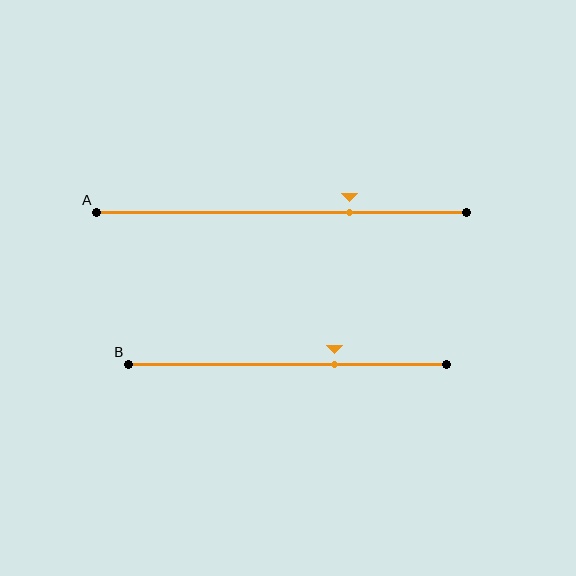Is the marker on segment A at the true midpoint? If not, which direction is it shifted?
No, the marker on segment A is shifted to the right by about 18% of the segment length.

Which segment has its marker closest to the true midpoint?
Segment B has its marker closest to the true midpoint.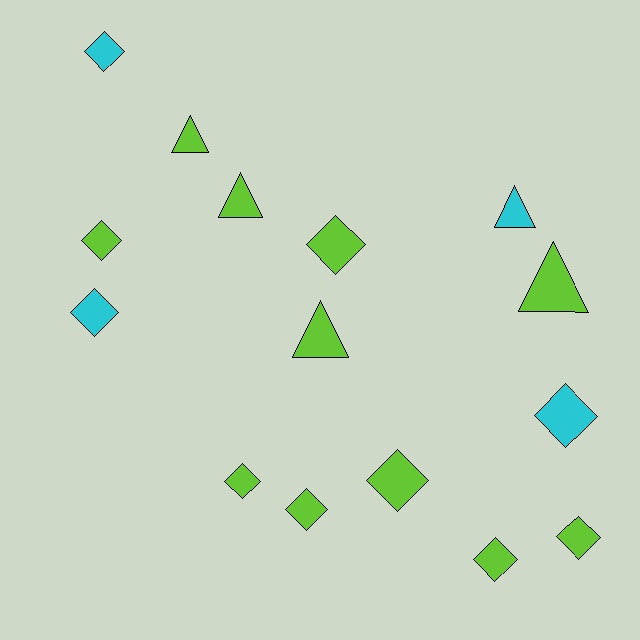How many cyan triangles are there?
There is 1 cyan triangle.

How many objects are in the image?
There are 15 objects.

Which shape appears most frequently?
Diamond, with 10 objects.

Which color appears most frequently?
Lime, with 11 objects.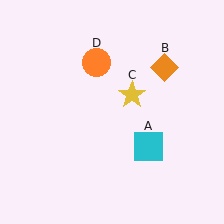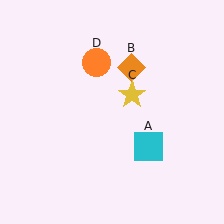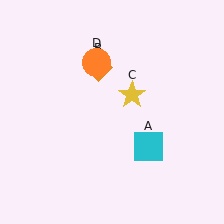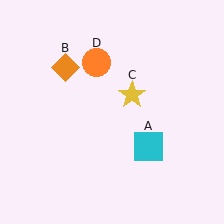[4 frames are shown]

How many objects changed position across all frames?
1 object changed position: orange diamond (object B).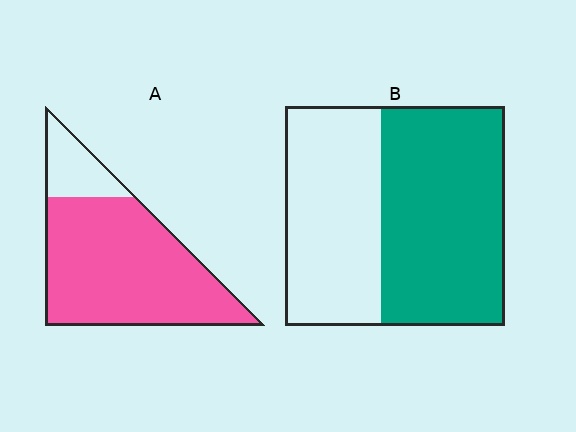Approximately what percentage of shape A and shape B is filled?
A is approximately 85% and B is approximately 55%.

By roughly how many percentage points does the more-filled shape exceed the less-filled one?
By roughly 25 percentage points (A over B).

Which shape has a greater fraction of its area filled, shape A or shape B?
Shape A.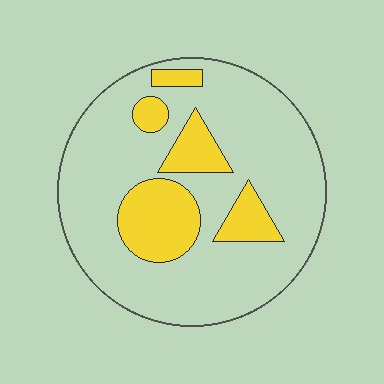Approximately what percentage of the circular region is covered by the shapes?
Approximately 20%.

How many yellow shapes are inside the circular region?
5.